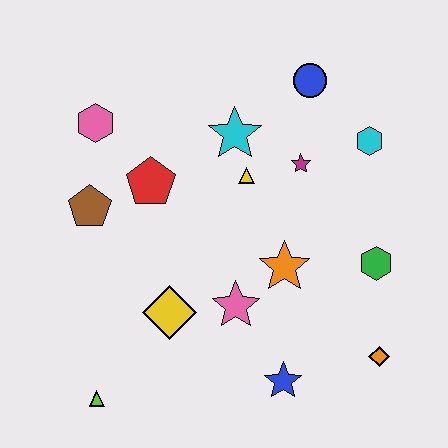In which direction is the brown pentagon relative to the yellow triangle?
The brown pentagon is to the left of the yellow triangle.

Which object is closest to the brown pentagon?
The red pentagon is closest to the brown pentagon.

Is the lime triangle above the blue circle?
No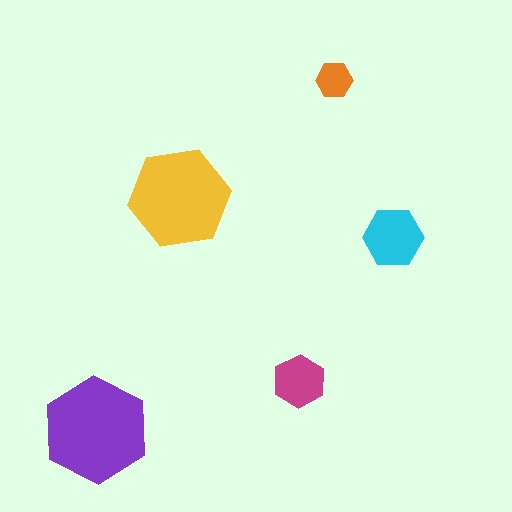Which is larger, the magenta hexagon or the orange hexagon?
The magenta one.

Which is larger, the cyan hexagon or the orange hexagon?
The cyan one.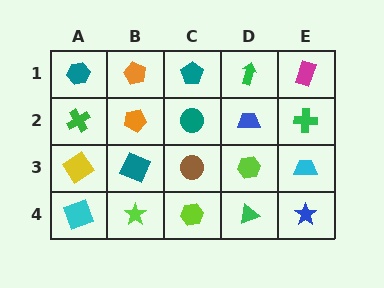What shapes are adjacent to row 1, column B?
An orange pentagon (row 2, column B), a teal hexagon (row 1, column A), a teal pentagon (row 1, column C).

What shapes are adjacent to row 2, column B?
An orange pentagon (row 1, column B), a teal square (row 3, column B), a green cross (row 2, column A), a teal circle (row 2, column C).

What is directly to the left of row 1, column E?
A green arrow.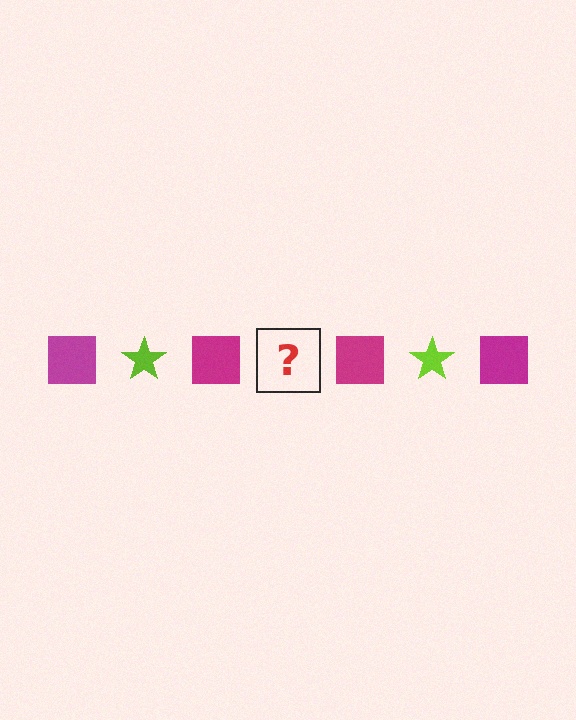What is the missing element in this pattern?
The missing element is a lime star.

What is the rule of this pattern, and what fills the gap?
The rule is that the pattern alternates between magenta square and lime star. The gap should be filled with a lime star.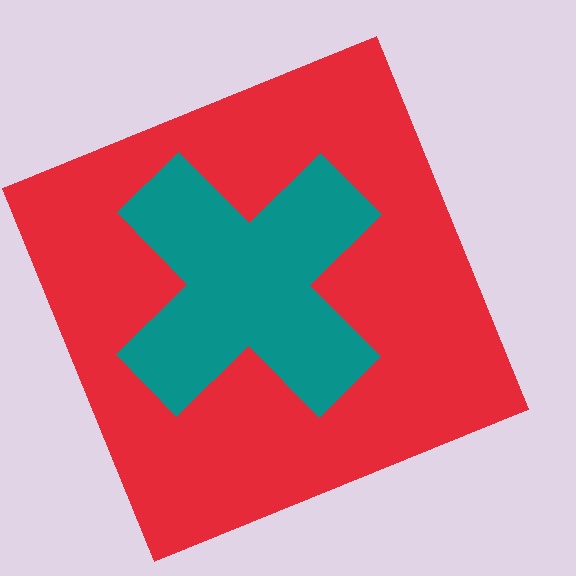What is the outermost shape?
The red square.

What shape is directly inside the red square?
The teal cross.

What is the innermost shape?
The teal cross.